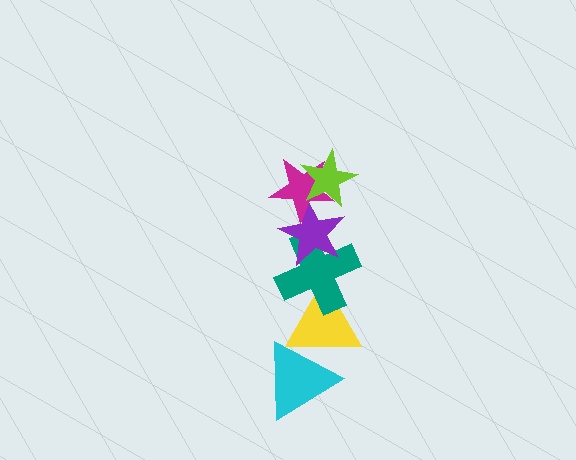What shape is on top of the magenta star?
The lime star is on top of the magenta star.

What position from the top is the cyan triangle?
The cyan triangle is 6th from the top.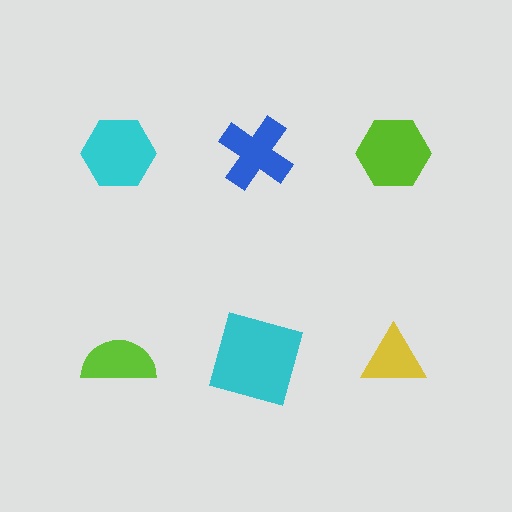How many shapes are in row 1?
3 shapes.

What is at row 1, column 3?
A lime hexagon.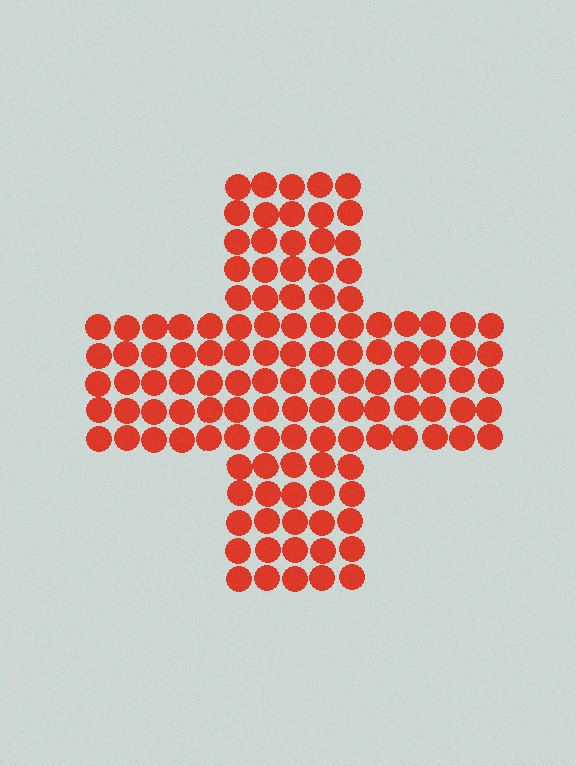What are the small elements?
The small elements are circles.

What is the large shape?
The large shape is a cross.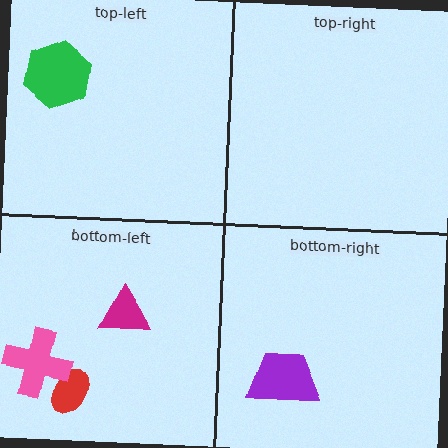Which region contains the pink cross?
The bottom-left region.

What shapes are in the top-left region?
The green hexagon.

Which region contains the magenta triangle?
The bottom-left region.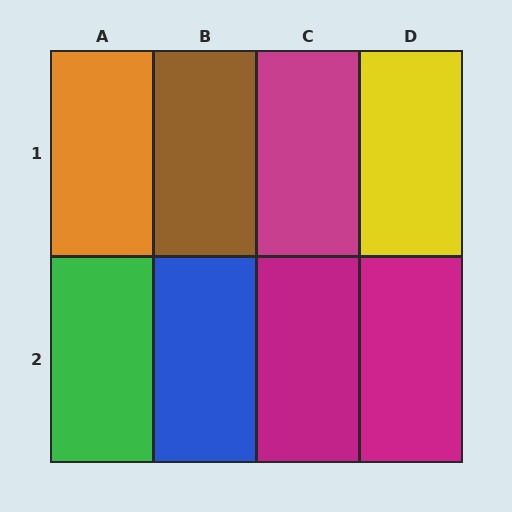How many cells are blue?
1 cell is blue.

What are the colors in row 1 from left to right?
Orange, brown, magenta, yellow.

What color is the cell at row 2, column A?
Green.